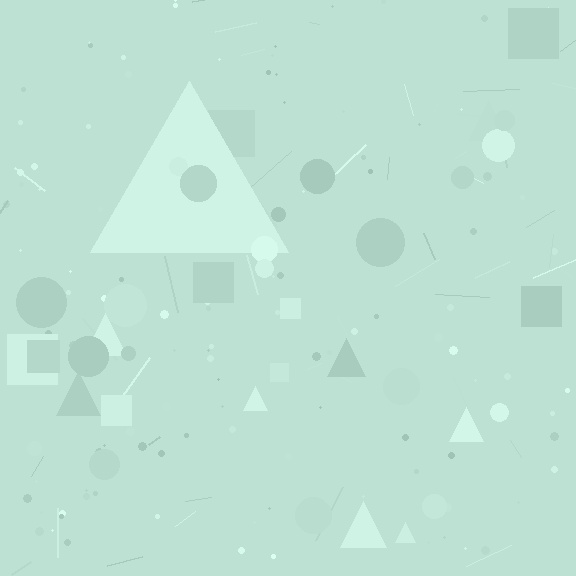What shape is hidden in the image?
A triangle is hidden in the image.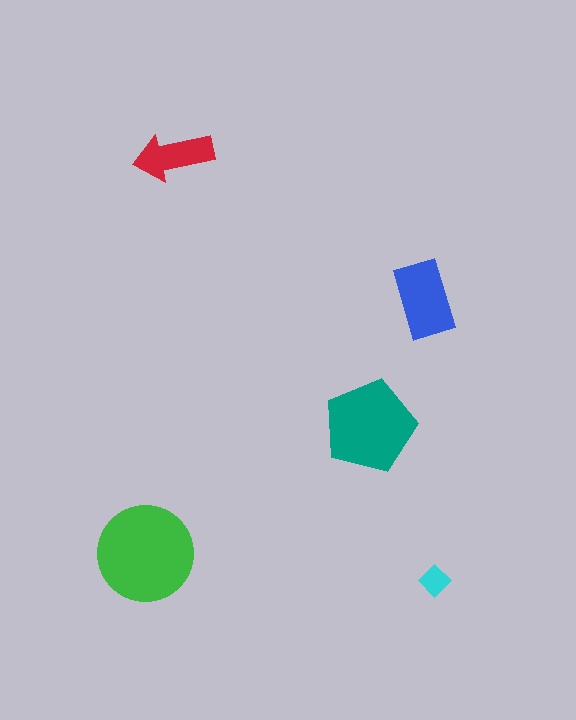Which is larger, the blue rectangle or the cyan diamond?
The blue rectangle.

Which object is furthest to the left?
The green circle is leftmost.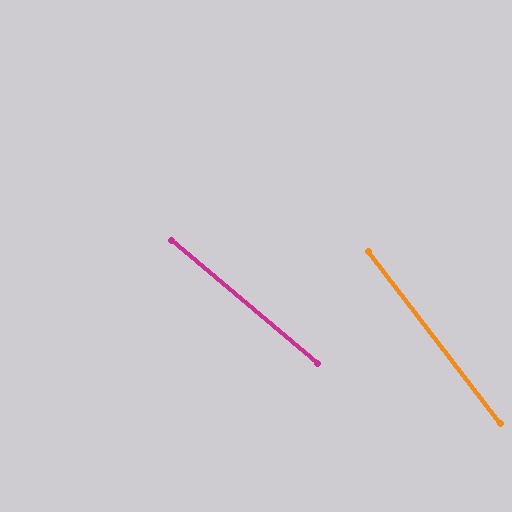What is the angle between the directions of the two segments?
Approximately 12 degrees.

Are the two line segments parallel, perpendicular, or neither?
Neither parallel nor perpendicular — they differ by about 12°.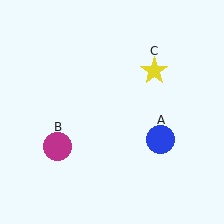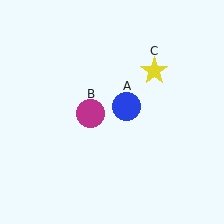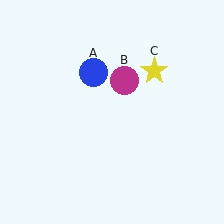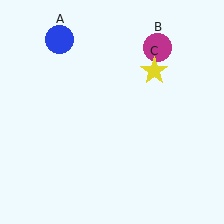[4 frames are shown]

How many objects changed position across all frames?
2 objects changed position: blue circle (object A), magenta circle (object B).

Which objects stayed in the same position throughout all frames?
Yellow star (object C) remained stationary.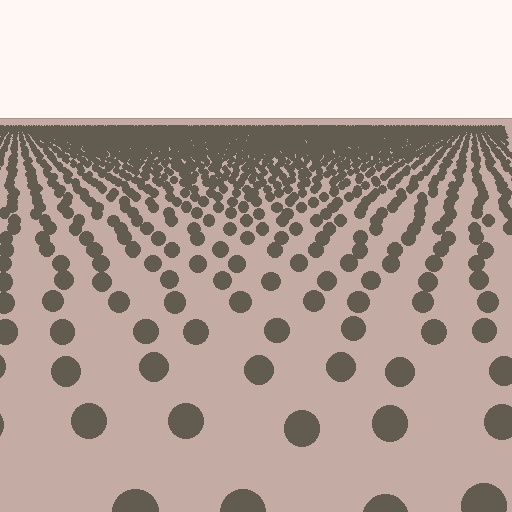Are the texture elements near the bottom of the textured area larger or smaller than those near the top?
Larger. Near the bottom, elements are closer to the viewer and appear at a bigger on-screen size.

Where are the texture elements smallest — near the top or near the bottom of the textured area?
Near the top.